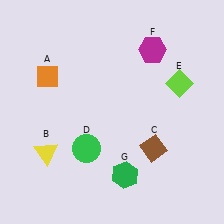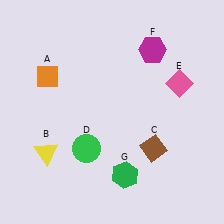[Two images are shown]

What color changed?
The diamond (E) changed from lime in Image 1 to pink in Image 2.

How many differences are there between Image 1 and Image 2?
There is 1 difference between the two images.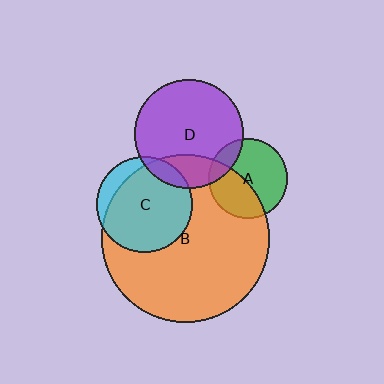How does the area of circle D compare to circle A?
Approximately 1.9 times.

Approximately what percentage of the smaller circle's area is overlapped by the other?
Approximately 20%.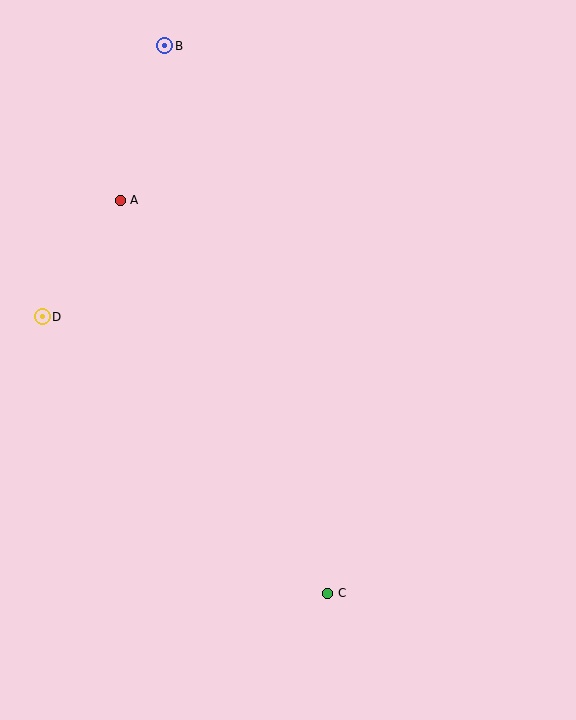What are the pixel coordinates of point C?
Point C is at (328, 593).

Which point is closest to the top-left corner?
Point B is closest to the top-left corner.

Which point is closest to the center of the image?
Point A at (120, 200) is closest to the center.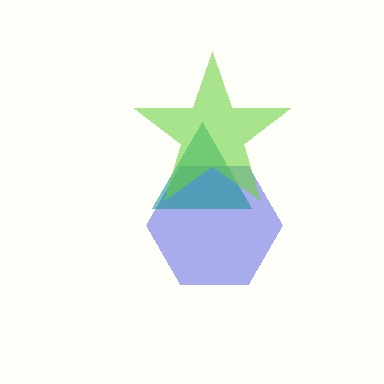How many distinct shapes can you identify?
There are 3 distinct shapes: a blue hexagon, a teal triangle, a lime star.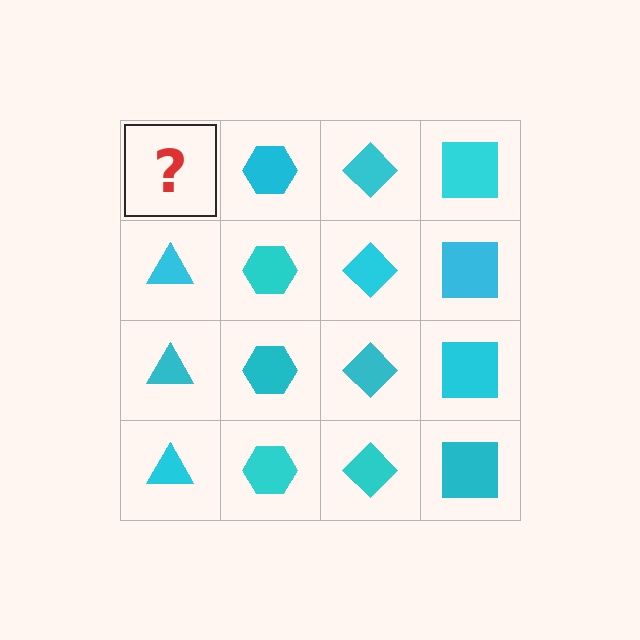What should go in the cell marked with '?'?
The missing cell should contain a cyan triangle.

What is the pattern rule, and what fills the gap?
The rule is that each column has a consistent shape. The gap should be filled with a cyan triangle.